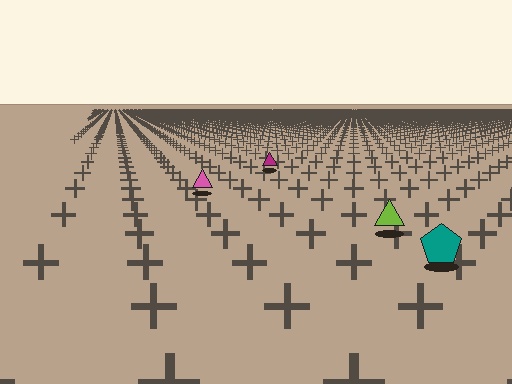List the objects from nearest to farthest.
From nearest to farthest: the teal pentagon, the lime triangle, the pink triangle, the magenta triangle.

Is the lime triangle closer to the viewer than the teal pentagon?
No. The teal pentagon is closer — you can tell from the texture gradient: the ground texture is coarser near it.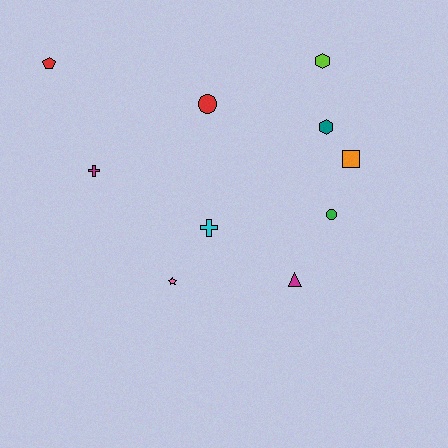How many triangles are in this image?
There is 1 triangle.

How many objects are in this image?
There are 10 objects.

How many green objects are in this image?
There is 1 green object.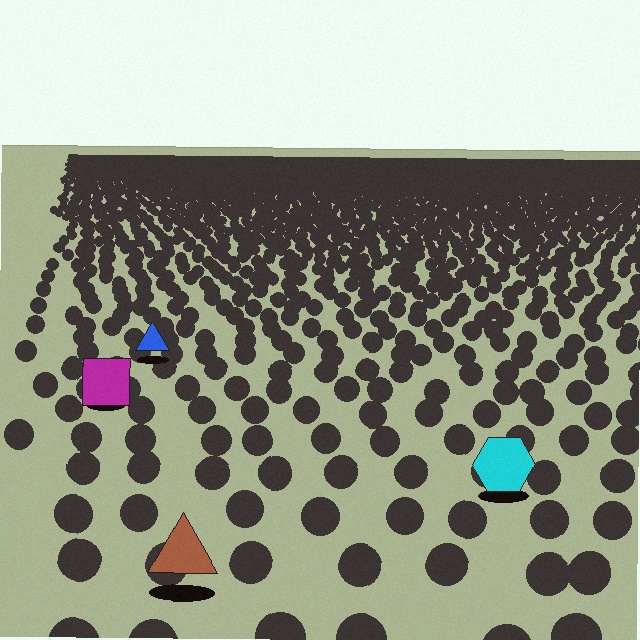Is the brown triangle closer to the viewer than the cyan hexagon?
Yes. The brown triangle is closer — you can tell from the texture gradient: the ground texture is coarser near it.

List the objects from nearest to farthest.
From nearest to farthest: the brown triangle, the cyan hexagon, the magenta square, the blue triangle.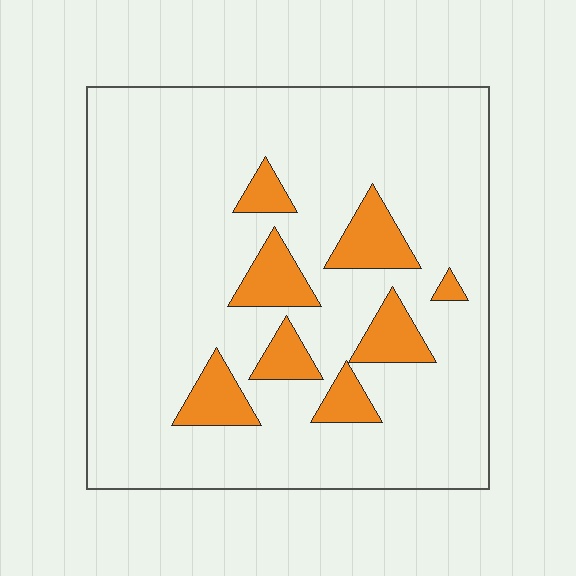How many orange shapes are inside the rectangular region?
8.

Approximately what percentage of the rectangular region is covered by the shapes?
Approximately 15%.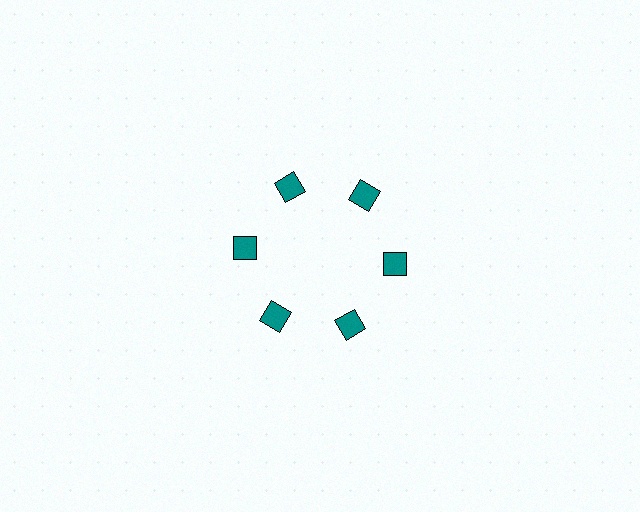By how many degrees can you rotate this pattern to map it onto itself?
The pattern maps onto itself every 60 degrees of rotation.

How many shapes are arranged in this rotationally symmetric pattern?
There are 6 shapes, arranged in 6 groups of 1.